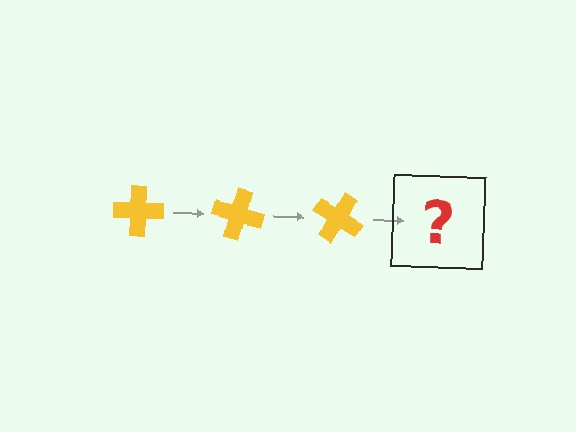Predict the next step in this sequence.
The next step is a yellow cross rotated 45 degrees.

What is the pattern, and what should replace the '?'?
The pattern is that the cross rotates 15 degrees each step. The '?' should be a yellow cross rotated 45 degrees.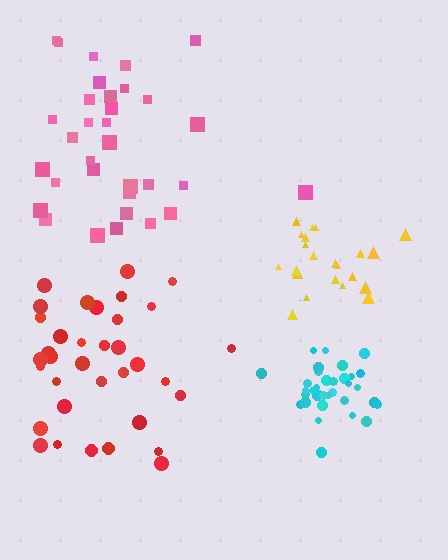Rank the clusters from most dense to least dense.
cyan, yellow, red, pink.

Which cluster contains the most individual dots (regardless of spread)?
Red (35).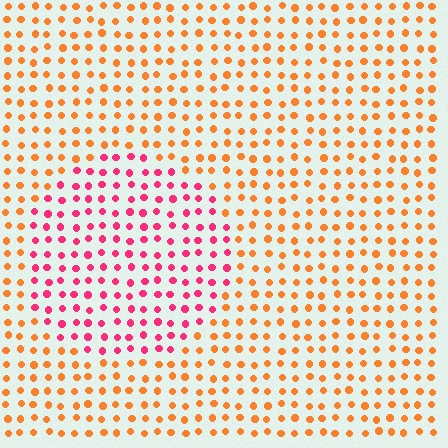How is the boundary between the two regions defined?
The boundary is defined purely by a slight shift in hue (about 48 degrees). Spacing, size, and orientation are identical on both sides.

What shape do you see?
I see a circle.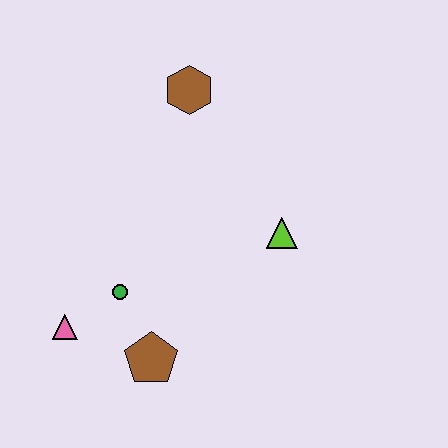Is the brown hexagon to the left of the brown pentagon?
No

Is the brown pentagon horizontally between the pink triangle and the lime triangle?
Yes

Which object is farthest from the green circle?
The brown hexagon is farthest from the green circle.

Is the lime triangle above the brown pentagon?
Yes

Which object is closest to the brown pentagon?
The green circle is closest to the brown pentagon.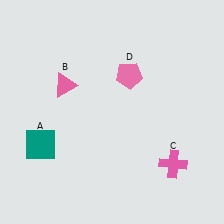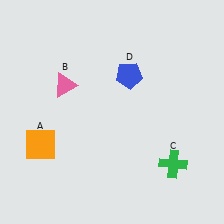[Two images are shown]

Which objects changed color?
A changed from teal to orange. C changed from pink to green. D changed from pink to blue.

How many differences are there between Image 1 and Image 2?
There are 3 differences between the two images.